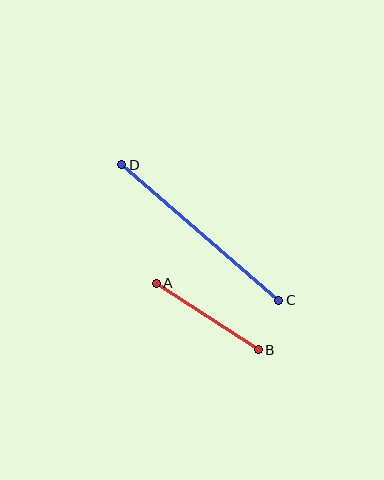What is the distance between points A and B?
The distance is approximately 122 pixels.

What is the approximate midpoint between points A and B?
The midpoint is at approximately (207, 317) pixels.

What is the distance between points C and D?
The distance is approximately 208 pixels.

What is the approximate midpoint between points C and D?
The midpoint is at approximately (200, 233) pixels.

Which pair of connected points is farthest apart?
Points C and D are farthest apart.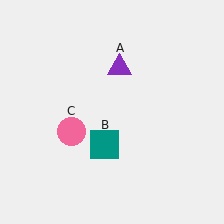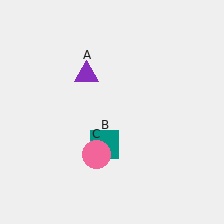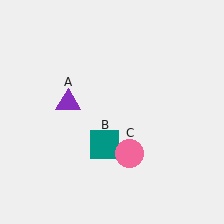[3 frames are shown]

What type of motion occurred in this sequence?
The purple triangle (object A), pink circle (object C) rotated counterclockwise around the center of the scene.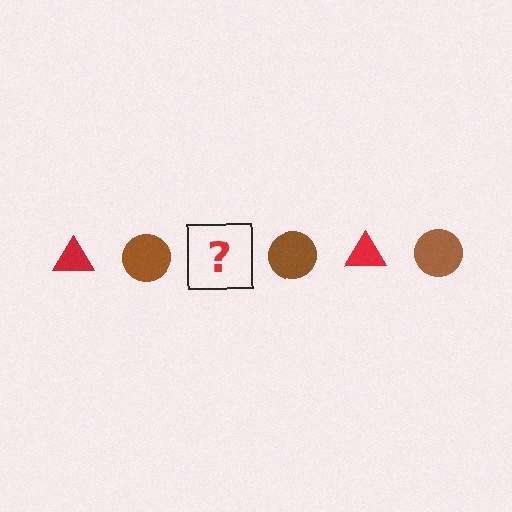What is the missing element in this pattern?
The missing element is a red triangle.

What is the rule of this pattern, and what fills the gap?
The rule is that the pattern alternates between red triangle and brown circle. The gap should be filled with a red triangle.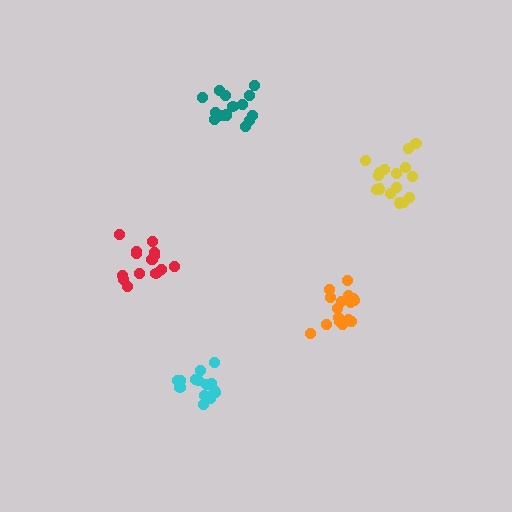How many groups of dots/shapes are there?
There are 5 groups.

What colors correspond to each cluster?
The clusters are colored: teal, yellow, orange, red, cyan.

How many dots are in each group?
Group 1: 15 dots, Group 2: 16 dots, Group 3: 16 dots, Group 4: 15 dots, Group 5: 15 dots (77 total).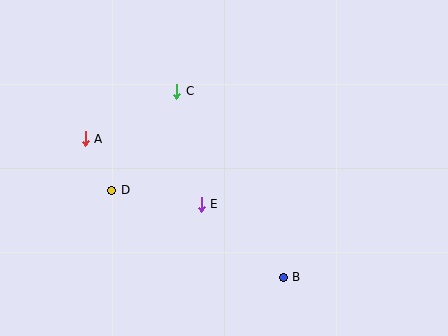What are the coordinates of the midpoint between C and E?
The midpoint between C and E is at (189, 148).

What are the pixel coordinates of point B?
Point B is at (283, 277).